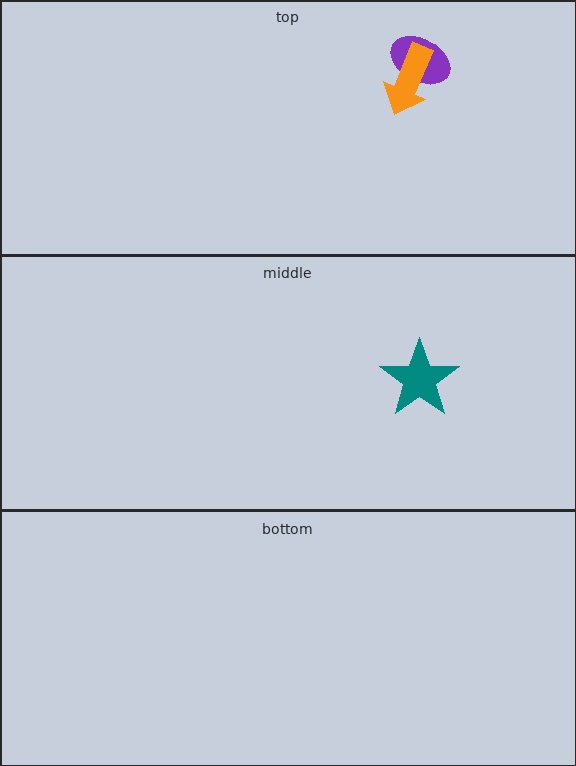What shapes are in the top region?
The purple ellipse, the orange arrow.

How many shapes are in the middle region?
1.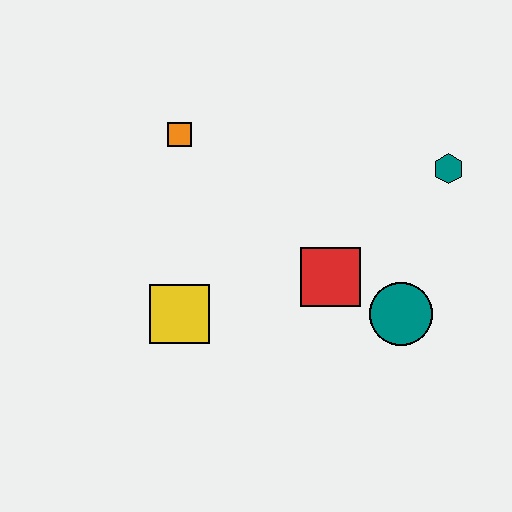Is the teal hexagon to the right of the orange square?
Yes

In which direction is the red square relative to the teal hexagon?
The red square is to the left of the teal hexagon.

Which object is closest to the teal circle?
The red square is closest to the teal circle.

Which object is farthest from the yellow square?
The teal hexagon is farthest from the yellow square.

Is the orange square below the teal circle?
No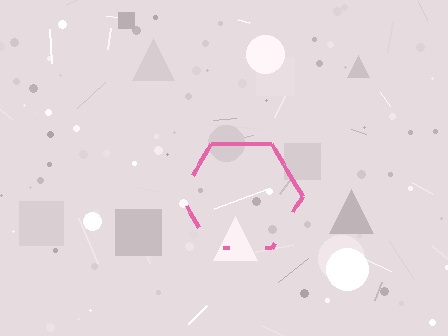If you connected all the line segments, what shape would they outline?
They would outline a hexagon.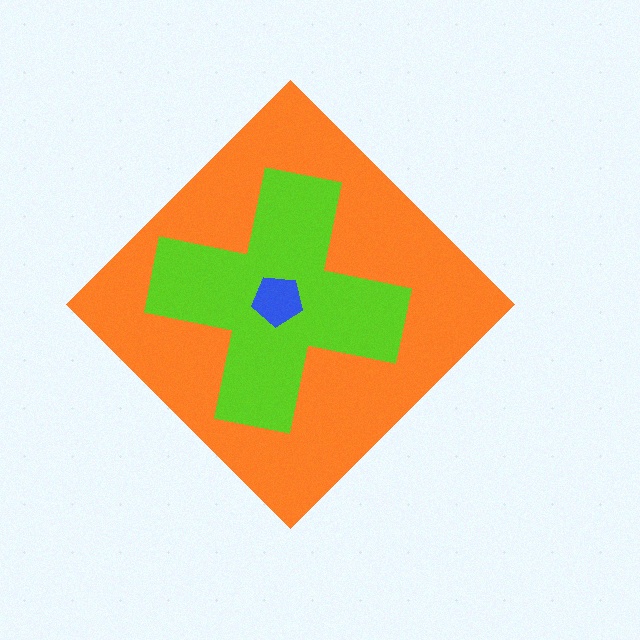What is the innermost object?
The blue pentagon.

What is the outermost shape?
The orange diamond.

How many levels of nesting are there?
3.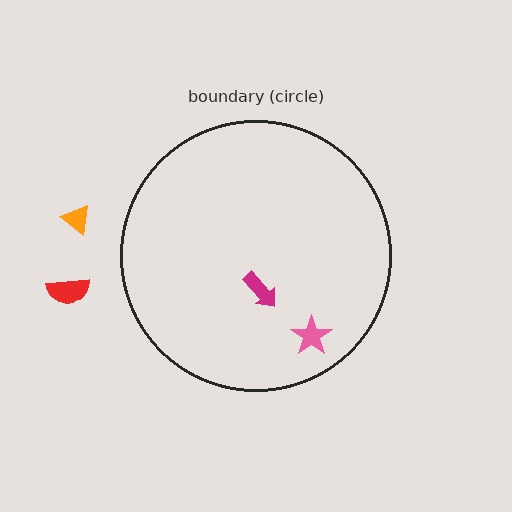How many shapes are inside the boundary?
2 inside, 2 outside.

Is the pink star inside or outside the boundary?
Inside.